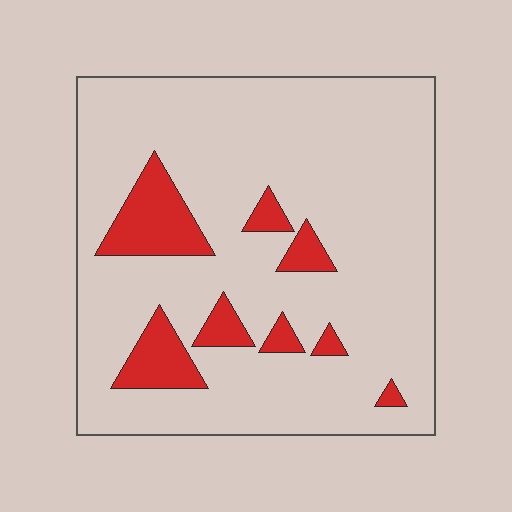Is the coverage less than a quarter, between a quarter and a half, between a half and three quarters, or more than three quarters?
Less than a quarter.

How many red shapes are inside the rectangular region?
8.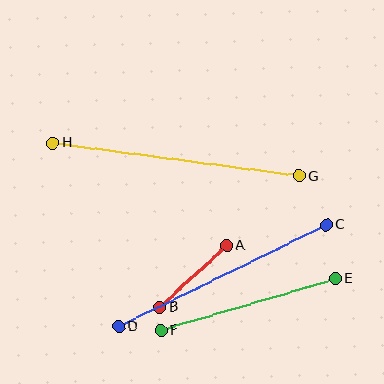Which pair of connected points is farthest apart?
Points G and H are farthest apart.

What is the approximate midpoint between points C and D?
The midpoint is at approximately (222, 276) pixels.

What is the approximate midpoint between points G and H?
The midpoint is at approximately (176, 160) pixels.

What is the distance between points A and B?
The distance is approximately 91 pixels.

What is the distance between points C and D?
The distance is approximately 231 pixels.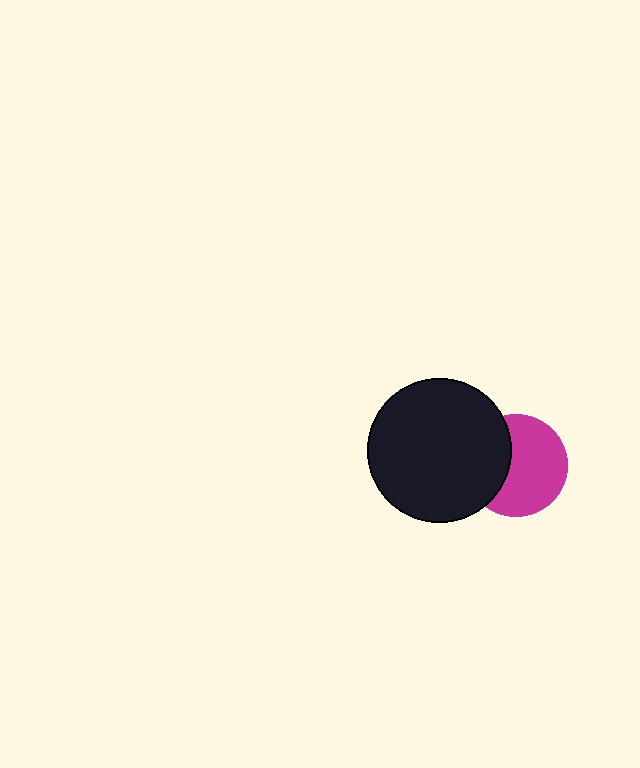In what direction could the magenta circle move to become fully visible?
The magenta circle could move right. That would shift it out from behind the black circle entirely.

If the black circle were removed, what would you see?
You would see the complete magenta circle.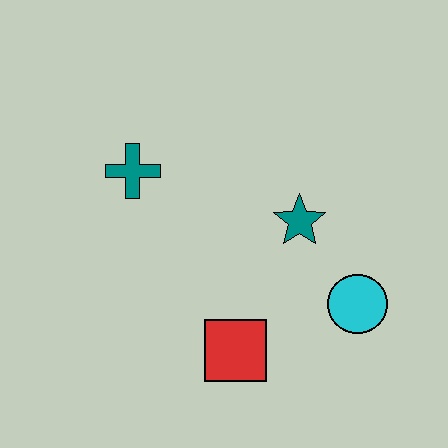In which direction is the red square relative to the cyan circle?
The red square is to the left of the cyan circle.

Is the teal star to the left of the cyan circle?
Yes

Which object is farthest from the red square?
The teal cross is farthest from the red square.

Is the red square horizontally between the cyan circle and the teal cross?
Yes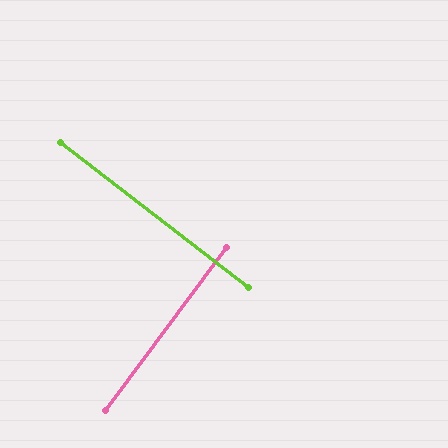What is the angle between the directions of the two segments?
Approximately 89 degrees.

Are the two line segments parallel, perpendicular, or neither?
Perpendicular — they meet at approximately 89°.